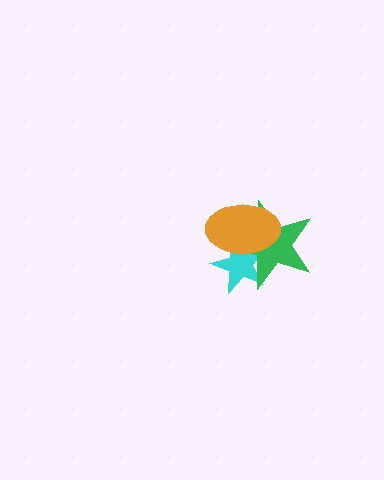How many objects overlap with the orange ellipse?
2 objects overlap with the orange ellipse.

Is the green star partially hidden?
Yes, it is partially covered by another shape.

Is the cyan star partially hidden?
Yes, it is partially covered by another shape.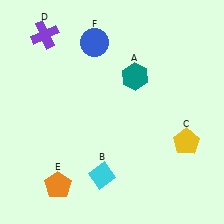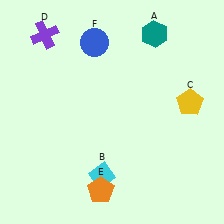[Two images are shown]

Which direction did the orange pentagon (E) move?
The orange pentagon (E) moved right.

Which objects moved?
The objects that moved are: the teal hexagon (A), the yellow pentagon (C), the orange pentagon (E).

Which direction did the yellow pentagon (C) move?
The yellow pentagon (C) moved up.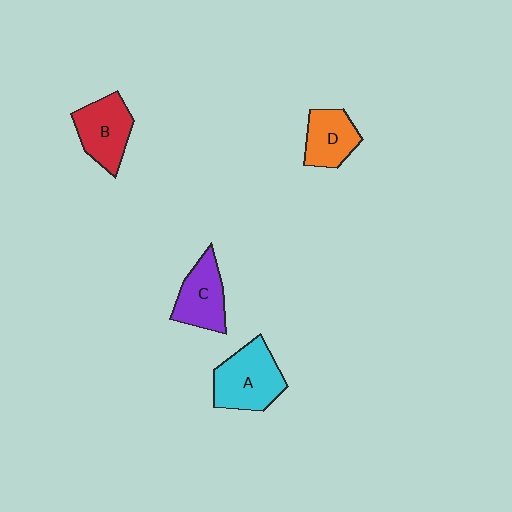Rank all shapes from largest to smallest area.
From largest to smallest: A (cyan), B (red), C (purple), D (orange).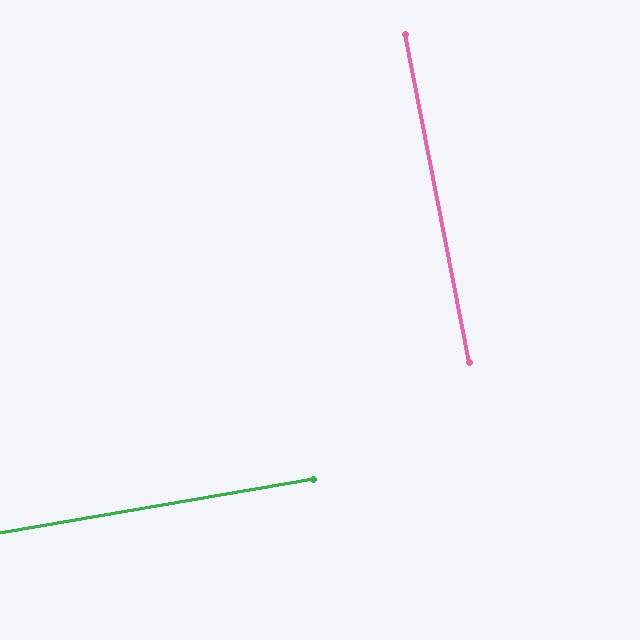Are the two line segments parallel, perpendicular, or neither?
Perpendicular — they meet at approximately 89°.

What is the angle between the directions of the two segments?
Approximately 89 degrees.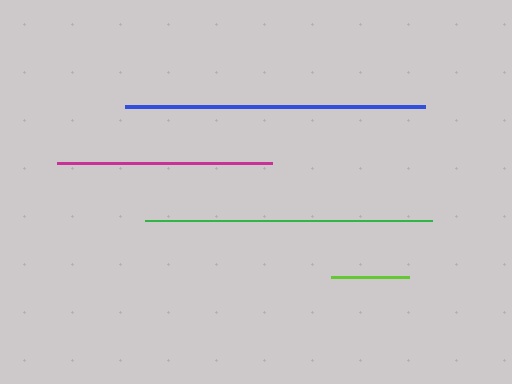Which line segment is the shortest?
The lime line is the shortest at approximately 78 pixels.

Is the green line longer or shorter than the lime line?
The green line is longer than the lime line.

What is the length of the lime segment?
The lime segment is approximately 78 pixels long.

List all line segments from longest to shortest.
From longest to shortest: blue, green, magenta, lime.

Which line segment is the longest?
The blue line is the longest at approximately 300 pixels.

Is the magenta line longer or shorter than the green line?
The green line is longer than the magenta line.